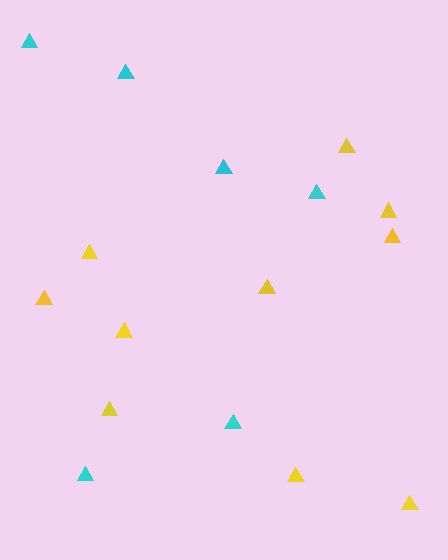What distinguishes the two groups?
There are 2 groups: one group of cyan triangles (6) and one group of yellow triangles (10).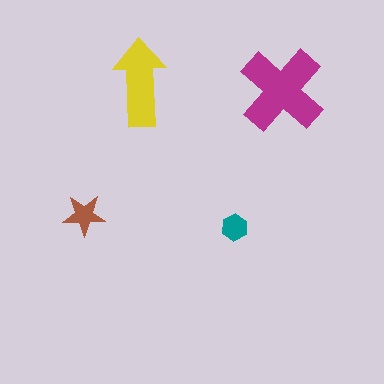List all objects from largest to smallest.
The magenta cross, the yellow arrow, the brown star, the teal hexagon.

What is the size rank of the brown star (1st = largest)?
3rd.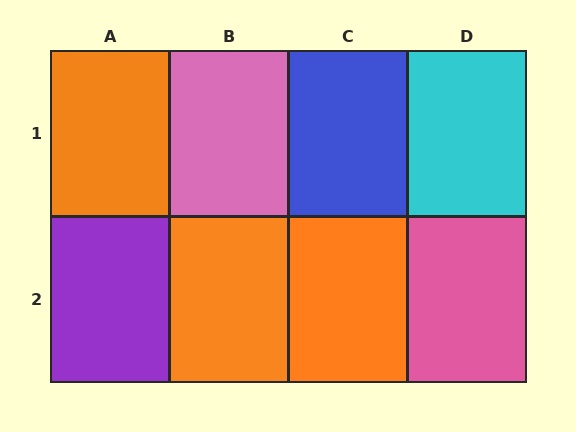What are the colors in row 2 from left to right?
Purple, orange, orange, pink.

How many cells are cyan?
1 cell is cyan.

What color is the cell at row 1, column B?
Pink.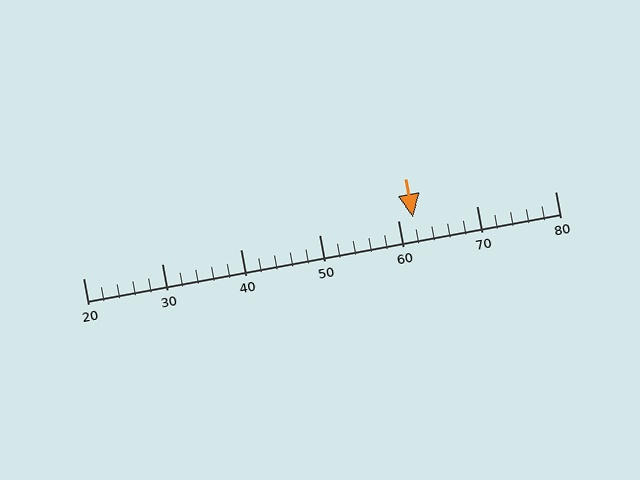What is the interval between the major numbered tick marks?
The major tick marks are spaced 10 units apart.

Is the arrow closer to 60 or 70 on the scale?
The arrow is closer to 60.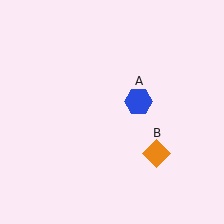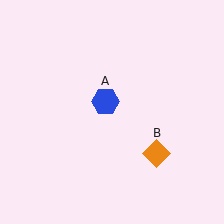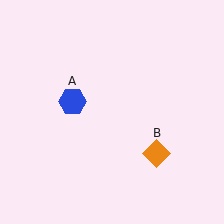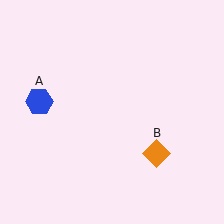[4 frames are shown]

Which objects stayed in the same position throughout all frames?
Orange diamond (object B) remained stationary.